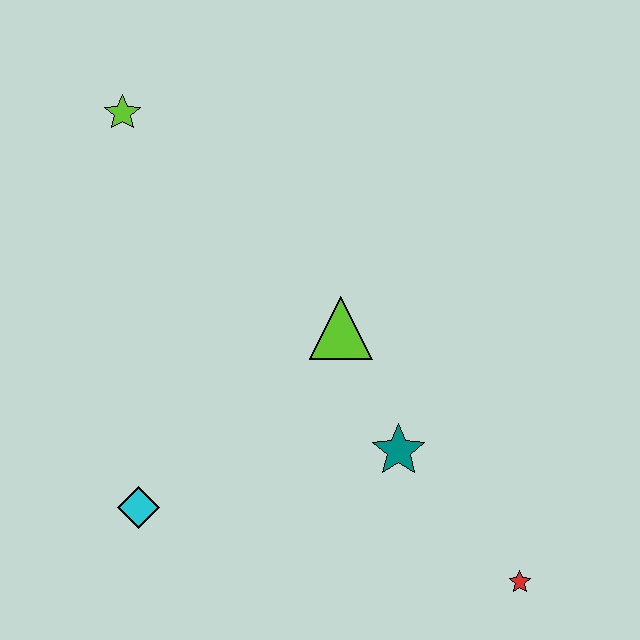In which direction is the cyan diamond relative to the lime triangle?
The cyan diamond is to the left of the lime triangle.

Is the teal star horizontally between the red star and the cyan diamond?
Yes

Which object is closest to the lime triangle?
The teal star is closest to the lime triangle.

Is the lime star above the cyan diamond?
Yes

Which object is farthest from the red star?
The lime star is farthest from the red star.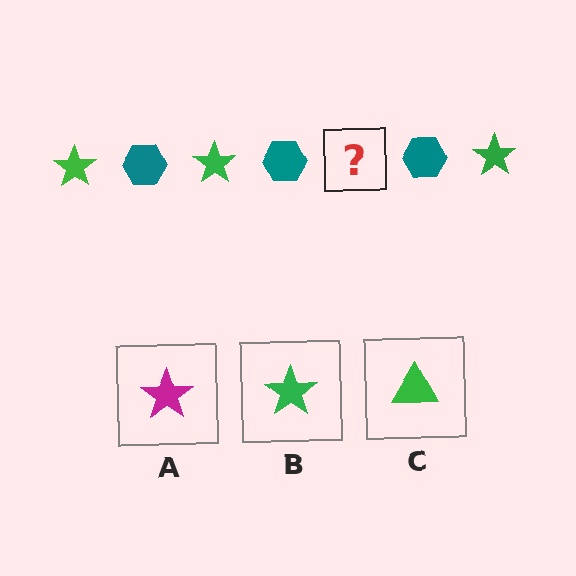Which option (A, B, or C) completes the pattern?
B.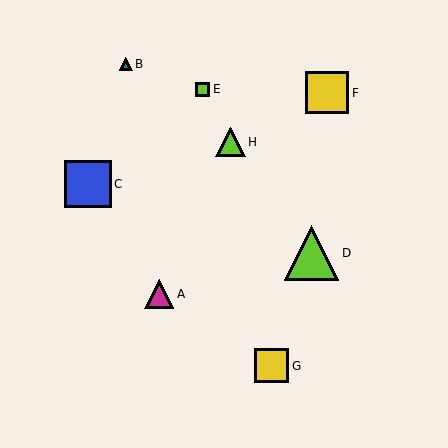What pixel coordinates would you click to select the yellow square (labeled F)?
Click at (327, 93) to select the yellow square F.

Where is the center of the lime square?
The center of the lime square is at (203, 89).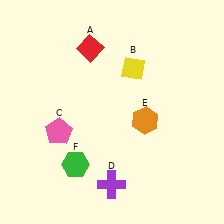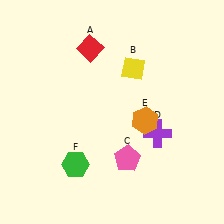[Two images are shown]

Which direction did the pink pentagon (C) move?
The pink pentagon (C) moved right.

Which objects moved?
The objects that moved are: the pink pentagon (C), the purple cross (D).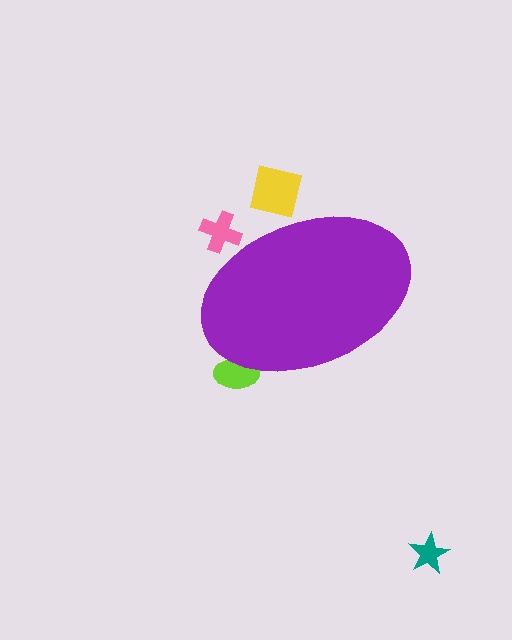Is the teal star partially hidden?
No, the teal star is fully visible.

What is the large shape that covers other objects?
A purple ellipse.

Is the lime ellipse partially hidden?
Yes, the lime ellipse is partially hidden behind the purple ellipse.